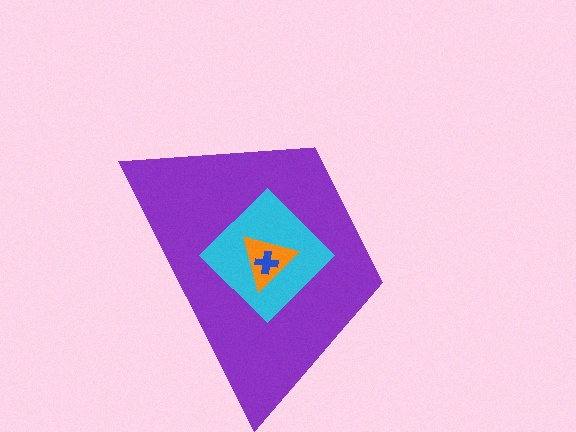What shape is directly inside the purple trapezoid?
The cyan diamond.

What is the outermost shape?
The purple trapezoid.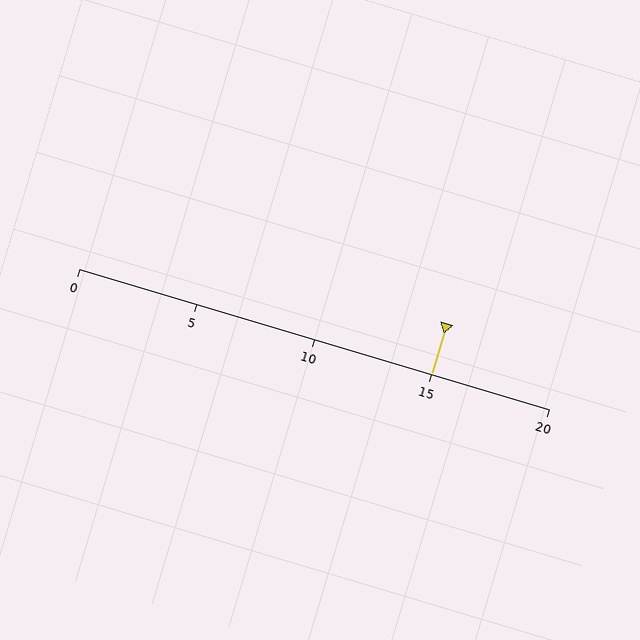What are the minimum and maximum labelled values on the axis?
The axis runs from 0 to 20.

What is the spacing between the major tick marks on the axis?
The major ticks are spaced 5 apart.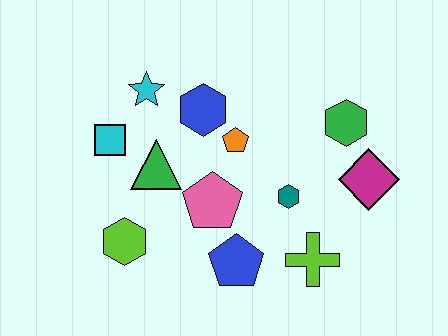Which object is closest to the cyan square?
The green triangle is closest to the cyan square.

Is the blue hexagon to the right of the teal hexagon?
No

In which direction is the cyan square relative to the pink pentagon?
The cyan square is to the left of the pink pentagon.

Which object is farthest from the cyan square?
The magenta diamond is farthest from the cyan square.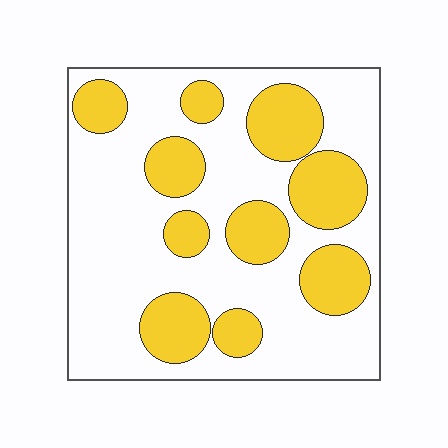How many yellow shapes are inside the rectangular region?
10.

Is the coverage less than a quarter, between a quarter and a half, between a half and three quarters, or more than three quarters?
Between a quarter and a half.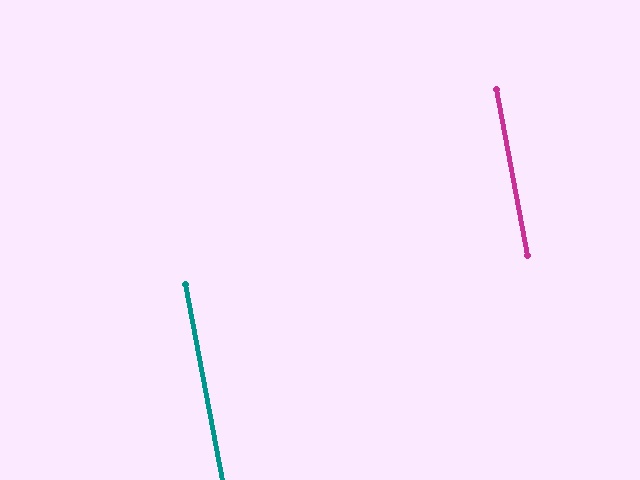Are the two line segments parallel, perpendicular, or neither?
Parallel — their directions differ by only 0.2°.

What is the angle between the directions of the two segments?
Approximately 0 degrees.